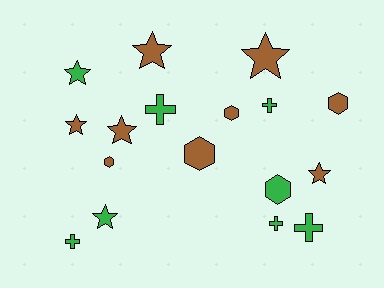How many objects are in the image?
There are 17 objects.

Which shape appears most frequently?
Star, with 7 objects.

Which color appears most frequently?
Brown, with 9 objects.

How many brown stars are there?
There are 5 brown stars.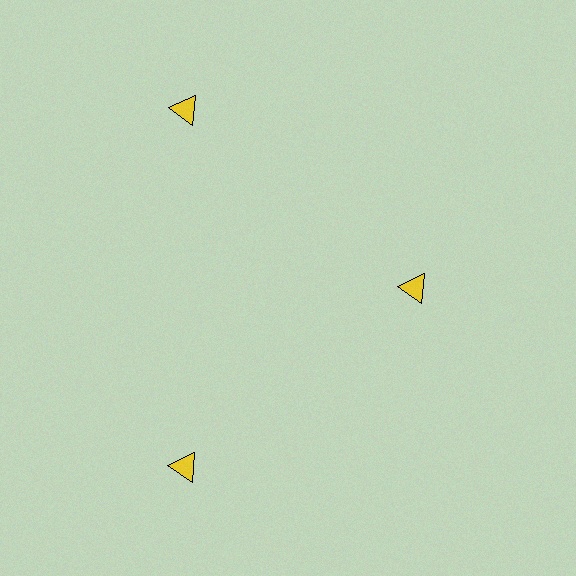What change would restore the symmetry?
The symmetry would be restored by moving it outward, back onto the ring so that all 3 triangles sit at equal angles and equal distance from the center.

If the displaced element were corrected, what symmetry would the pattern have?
It would have 3-fold rotational symmetry — the pattern would map onto itself every 120 degrees.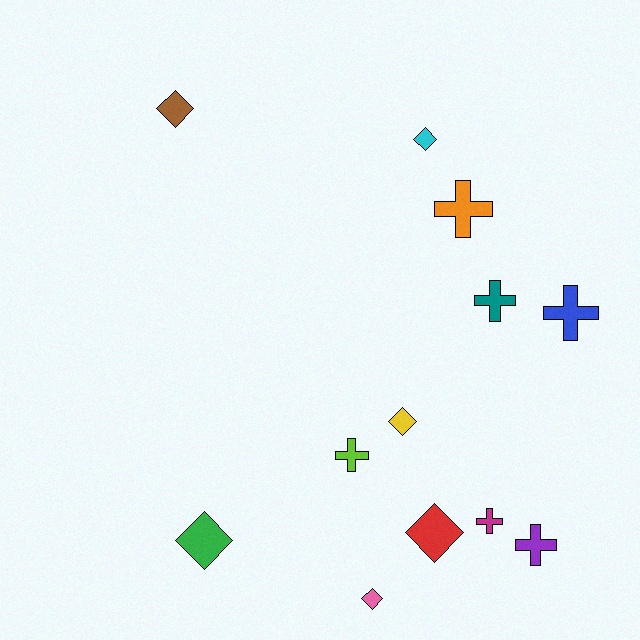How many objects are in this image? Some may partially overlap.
There are 12 objects.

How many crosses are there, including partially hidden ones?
There are 6 crosses.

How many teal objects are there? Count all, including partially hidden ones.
There is 1 teal object.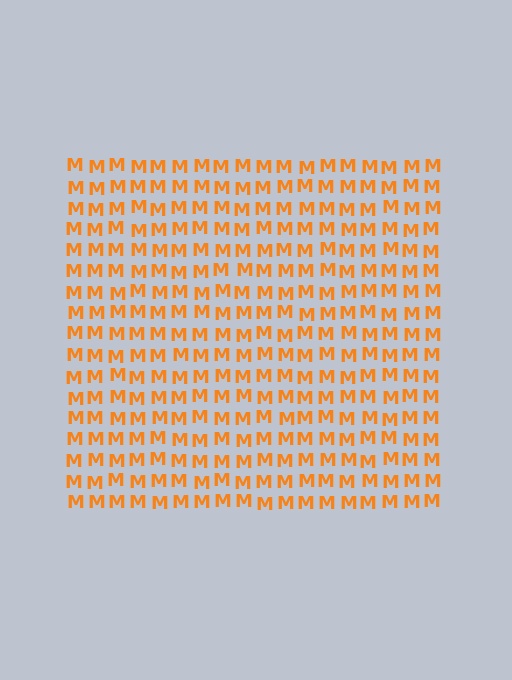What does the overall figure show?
The overall figure shows a square.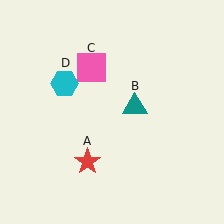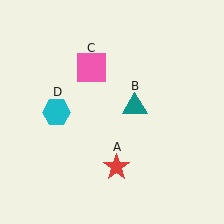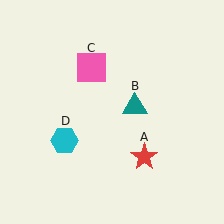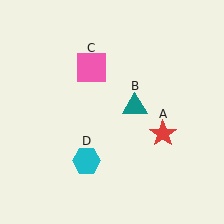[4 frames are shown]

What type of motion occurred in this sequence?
The red star (object A), cyan hexagon (object D) rotated counterclockwise around the center of the scene.